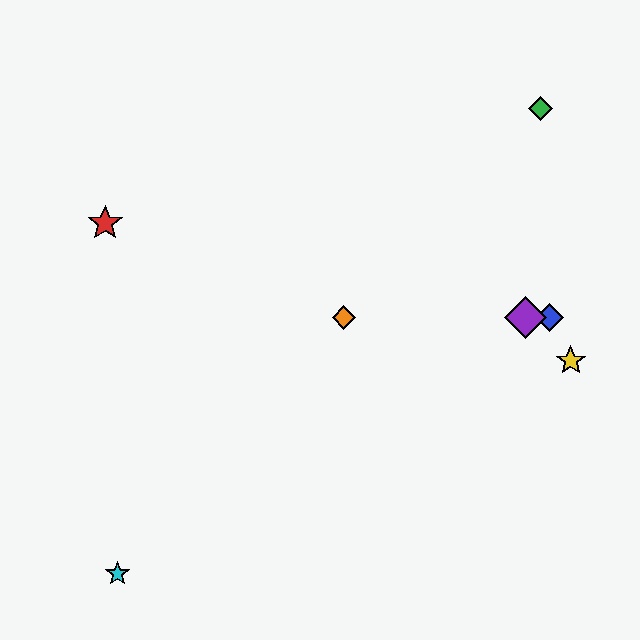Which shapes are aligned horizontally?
The blue diamond, the purple diamond, the orange diamond are aligned horizontally.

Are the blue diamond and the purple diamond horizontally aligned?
Yes, both are at y≈317.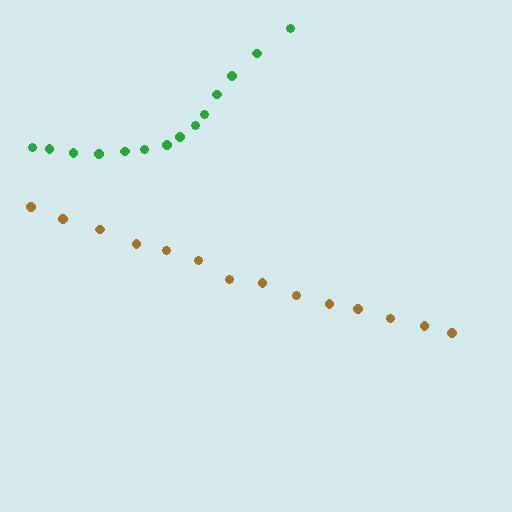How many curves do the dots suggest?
There are 2 distinct paths.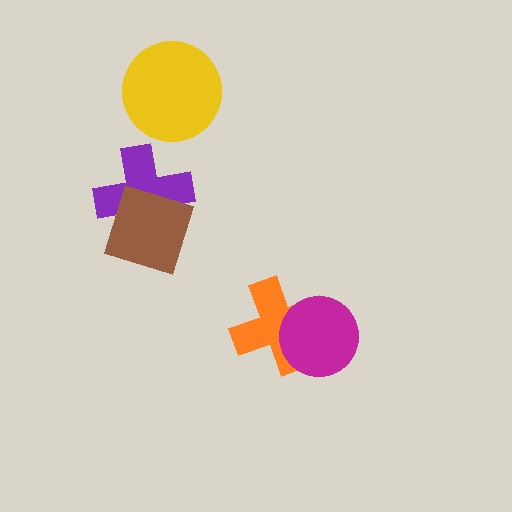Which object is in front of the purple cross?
The brown square is in front of the purple cross.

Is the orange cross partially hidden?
Yes, it is partially covered by another shape.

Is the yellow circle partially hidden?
No, no other shape covers it.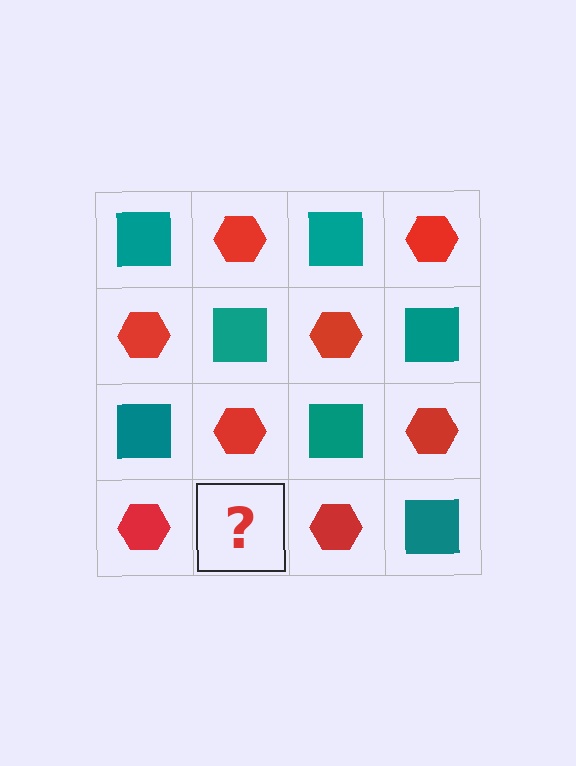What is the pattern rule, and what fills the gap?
The rule is that it alternates teal square and red hexagon in a checkerboard pattern. The gap should be filled with a teal square.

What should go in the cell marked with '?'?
The missing cell should contain a teal square.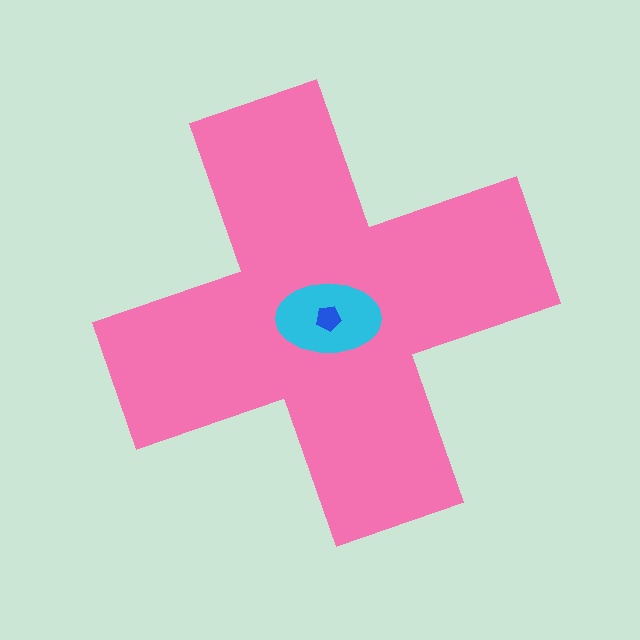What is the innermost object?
The blue pentagon.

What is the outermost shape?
The pink cross.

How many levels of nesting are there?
3.